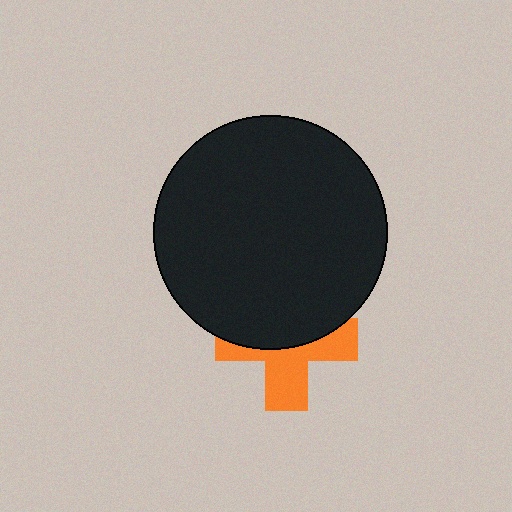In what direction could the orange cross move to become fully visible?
The orange cross could move down. That would shift it out from behind the black circle entirely.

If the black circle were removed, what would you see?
You would see the complete orange cross.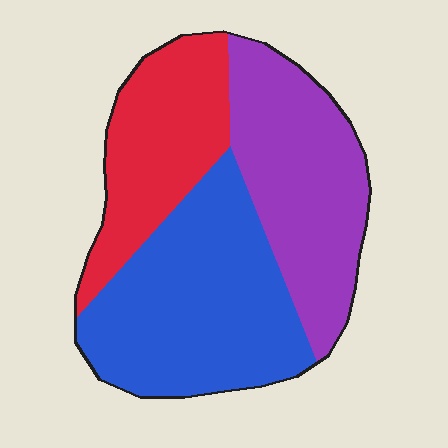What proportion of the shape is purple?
Purple covers roughly 35% of the shape.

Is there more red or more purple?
Purple.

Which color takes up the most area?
Blue, at roughly 40%.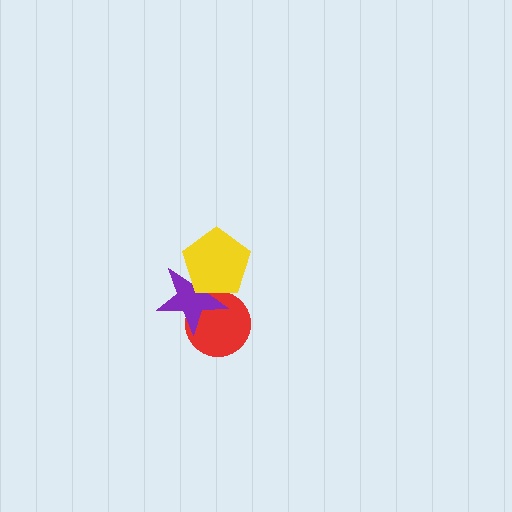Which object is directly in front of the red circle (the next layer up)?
The purple star is directly in front of the red circle.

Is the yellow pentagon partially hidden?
No, no other shape covers it.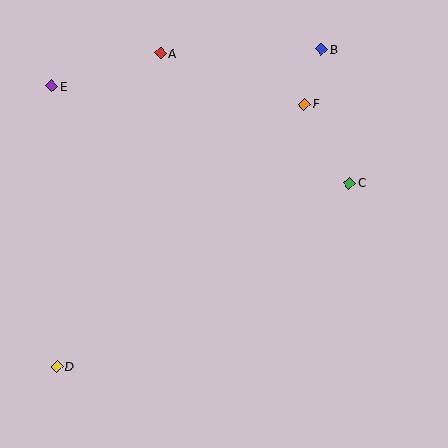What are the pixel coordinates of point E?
Point E is at (52, 86).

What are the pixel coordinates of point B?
Point B is at (321, 49).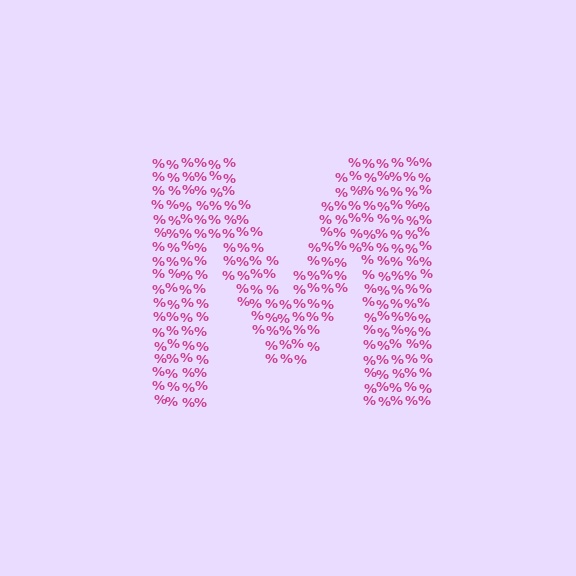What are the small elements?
The small elements are percent signs.